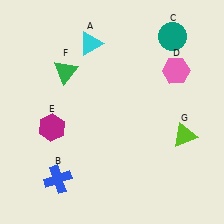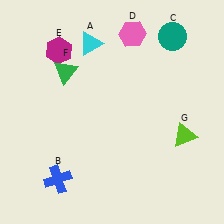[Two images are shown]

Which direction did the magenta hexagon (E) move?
The magenta hexagon (E) moved up.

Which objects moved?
The objects that moved are: the pink hexagon (D), the magenta hexagon (E).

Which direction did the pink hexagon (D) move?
The pink hexagon (D) moved left.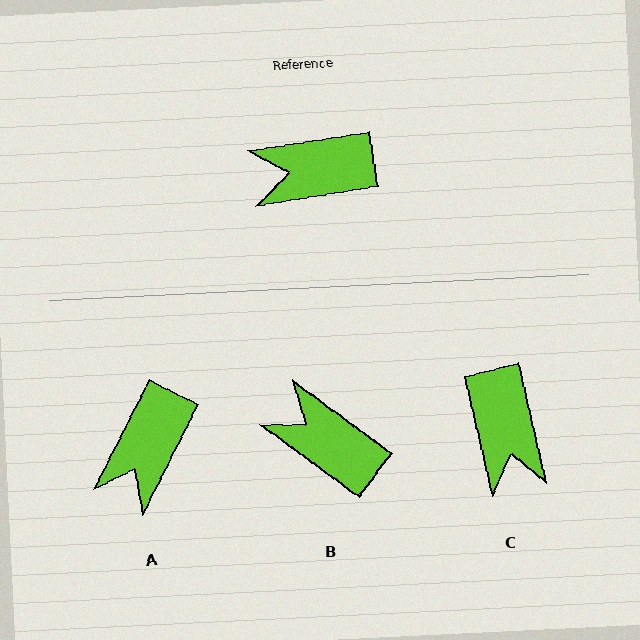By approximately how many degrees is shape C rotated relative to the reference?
Approximately 94 degrees counter-clockwise.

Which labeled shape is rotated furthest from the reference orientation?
C, about 94 degrees away.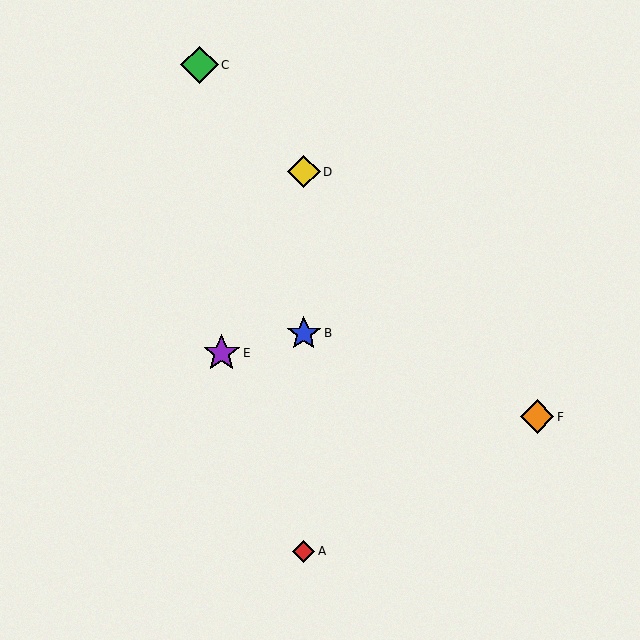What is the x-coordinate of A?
Object A is at x≈304.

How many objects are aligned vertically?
3 objects (A, B, D) are aligned vertically.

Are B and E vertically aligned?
No, B is at x≈304 and E is at x≈222.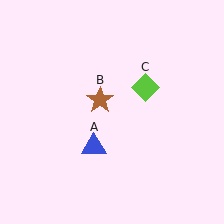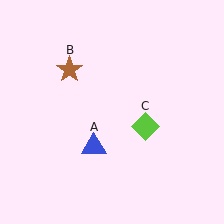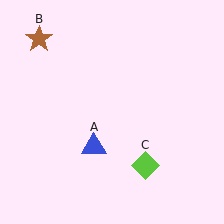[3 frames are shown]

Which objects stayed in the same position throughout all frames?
Blue triangle (object A) remained stationary.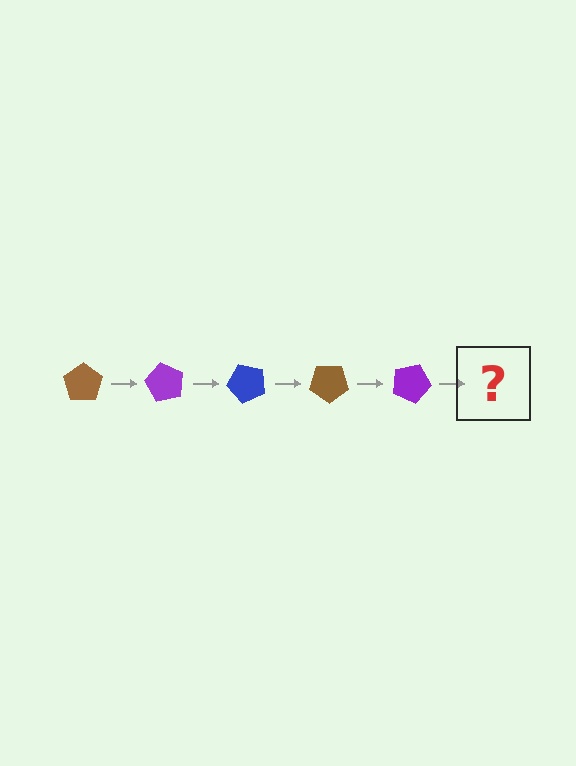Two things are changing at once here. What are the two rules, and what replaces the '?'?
The two rules are that it rotates 60 degrees each step and the color cycles through brown, purple, and blue. The '?' should be a blue pentagon, rotated 300 degrees from the start.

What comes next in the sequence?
The next element should be a blue pentagon, rotated 300 degrees from the start.